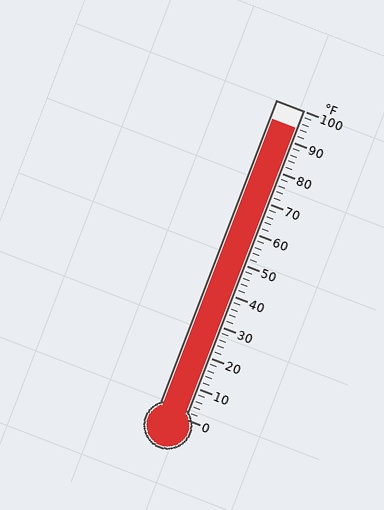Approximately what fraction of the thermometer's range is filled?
The thermometer is filled to approximately 95% of its range.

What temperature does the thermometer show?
The thermometer shows approximately 94°F.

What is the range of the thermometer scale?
The thermometer scale ranges from 0°F to 100°F.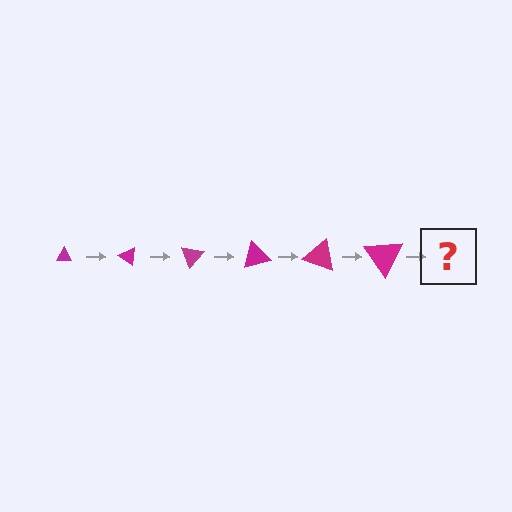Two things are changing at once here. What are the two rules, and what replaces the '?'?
The two rules are that the triangle grows larger each step and it rotates 35 degrees each step. The '?' should be a triangle, larger than the previous one and rotated 210 degrees from the start.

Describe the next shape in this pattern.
It should be a triangle, larger than the previous one and rotated 210 degrees from the start.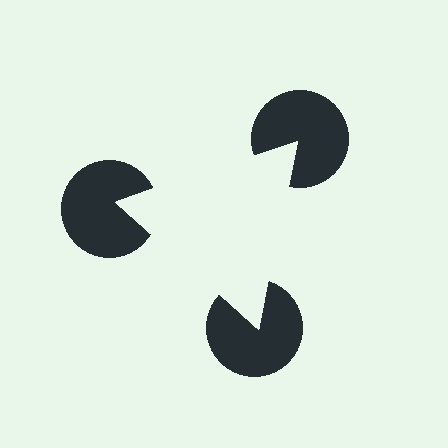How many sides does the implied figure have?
3 sides.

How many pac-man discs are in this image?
There are 3 — one at each vertex of the illusory triangle.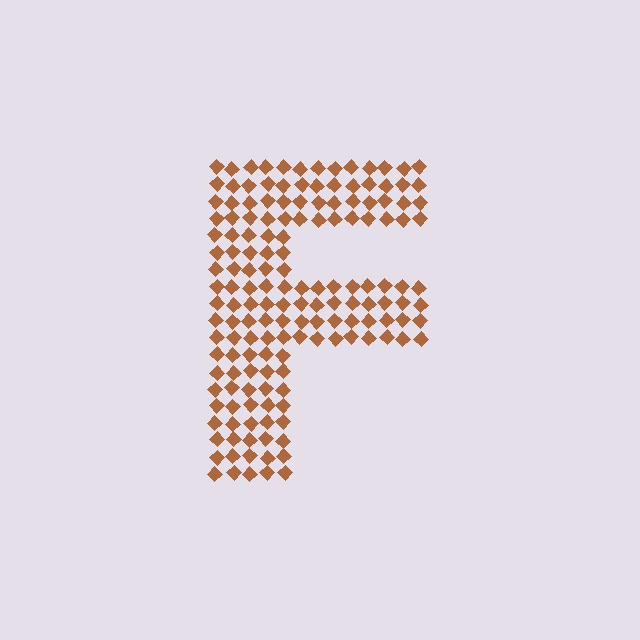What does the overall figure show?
The overall figure shows the letter F.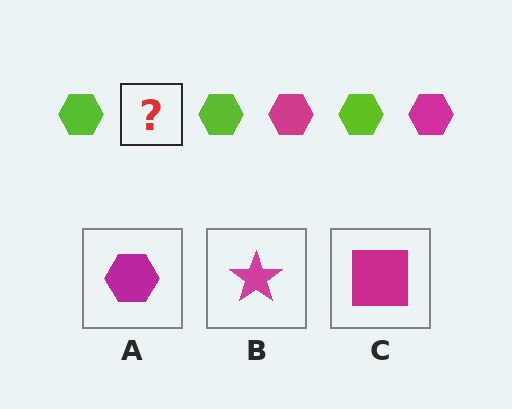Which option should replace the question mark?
Option A.